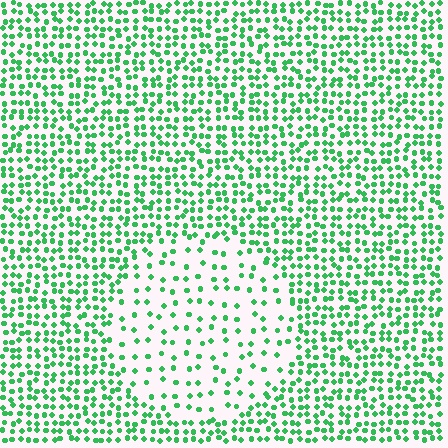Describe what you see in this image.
The image contains small green elements arranged at two different densities. A circle-shaped region is visible where the elements are less densely packed than the surrounding area.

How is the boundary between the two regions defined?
The boundary is defined by a change in element density (approximately 2.5x ratio). All elements are the same color, size, and shape.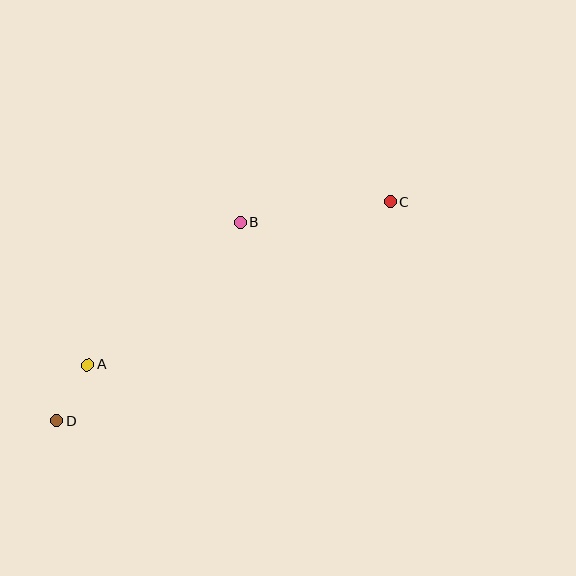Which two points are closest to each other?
Points A and D are closest to each other.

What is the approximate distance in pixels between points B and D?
The distance between B and D is approximately 271 pixels.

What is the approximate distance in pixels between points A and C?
The distance between A and C is approximately 344 pixels.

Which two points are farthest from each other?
Points C and D are farthest from each other.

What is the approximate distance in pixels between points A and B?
The distance between A and B is approximately 209 pixels.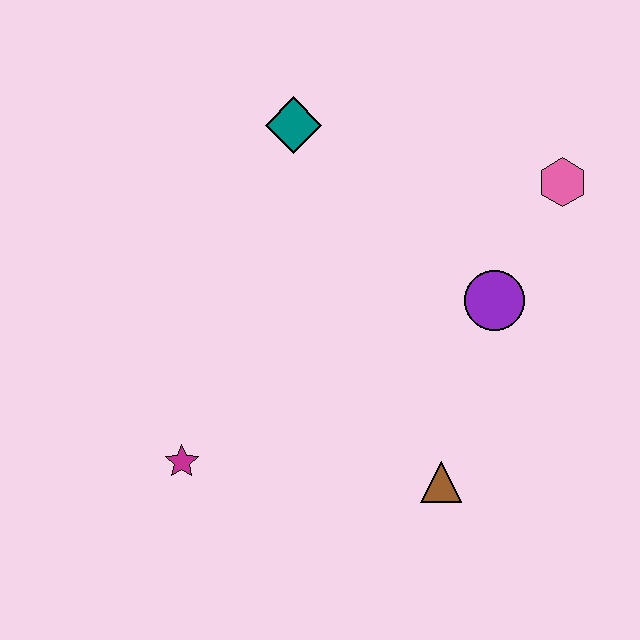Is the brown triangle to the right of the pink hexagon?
No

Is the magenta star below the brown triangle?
No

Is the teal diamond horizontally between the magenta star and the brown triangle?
Yes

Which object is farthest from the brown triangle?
The teal diamond is farthest from the brown triangle.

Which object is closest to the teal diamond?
The purple circle is closest to the teal diamond.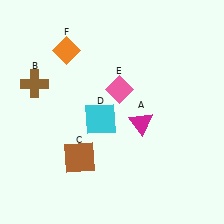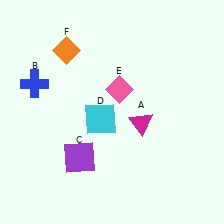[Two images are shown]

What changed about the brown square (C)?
In Image 1, C is brown. In Image 2, it changed to purple.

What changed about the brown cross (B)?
In Image 1, B is brown. In Image 2, it changed to blue.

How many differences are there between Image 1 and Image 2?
There are 2 differences between the two images.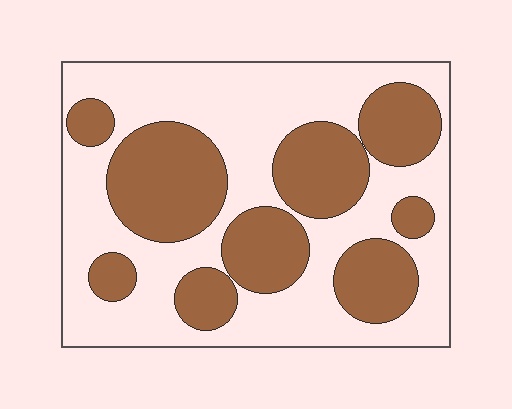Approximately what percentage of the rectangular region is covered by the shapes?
Approximately 40%.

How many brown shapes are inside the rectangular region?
9.